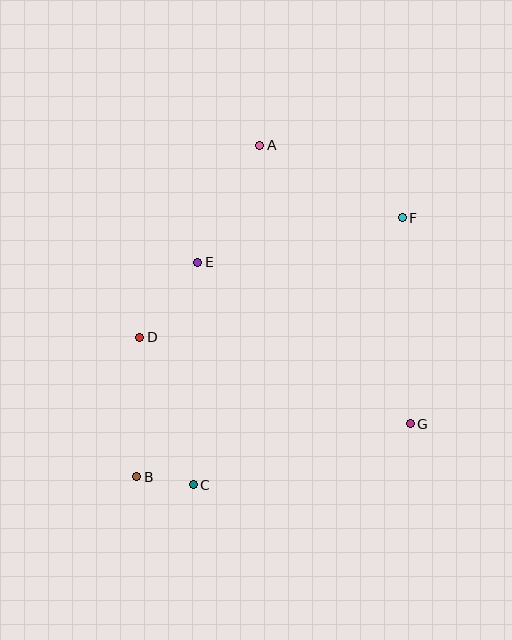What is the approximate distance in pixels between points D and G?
The distance between D and G is approximately 284 pixels.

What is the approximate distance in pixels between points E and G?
The distance between E and G is approximately 267 pixels.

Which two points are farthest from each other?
Points B and F are farthest from each other.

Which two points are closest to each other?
Points B and C are closest to each other.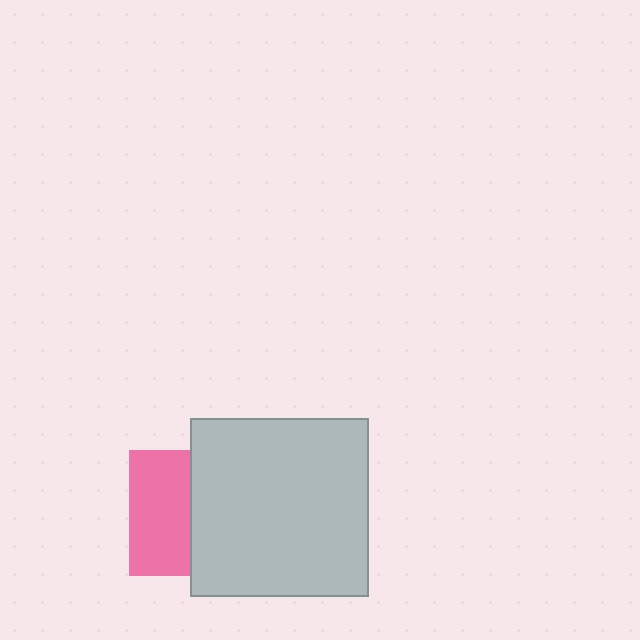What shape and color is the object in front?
The object in front is a light gray square.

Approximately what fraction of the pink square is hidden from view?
Roughly 52% of the pink square is hidden behind the light gray square.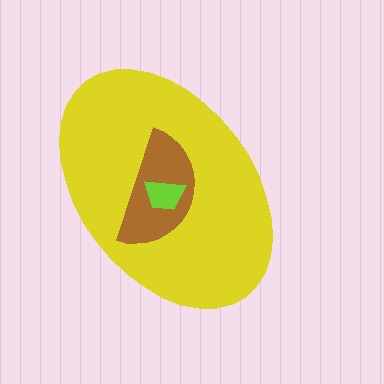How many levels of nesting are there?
3.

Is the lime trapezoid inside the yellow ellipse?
Yes.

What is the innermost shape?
The lime trapezoid.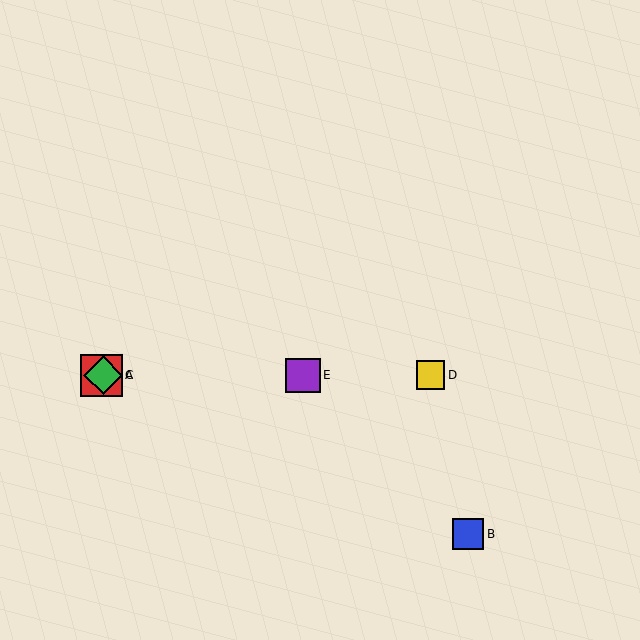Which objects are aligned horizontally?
Objects A, C, D, E are aligned horizontally.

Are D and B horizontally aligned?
No, D is at y≈375 and B is at y≈534.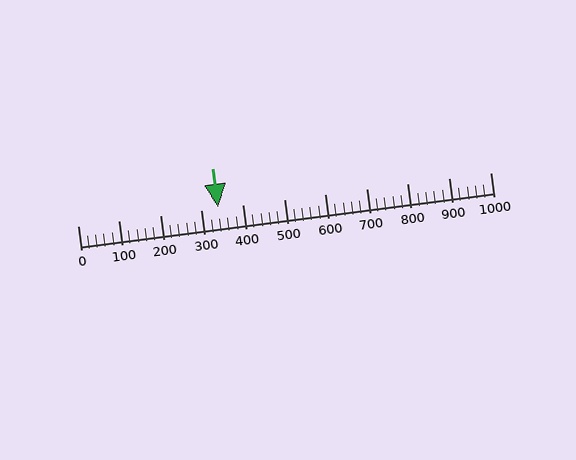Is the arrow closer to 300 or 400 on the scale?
The arrow is closer to 300.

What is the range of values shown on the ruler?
The ruler shows values from 0 to 1000.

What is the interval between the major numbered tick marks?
The major tick marks are spaced 100 units apart.